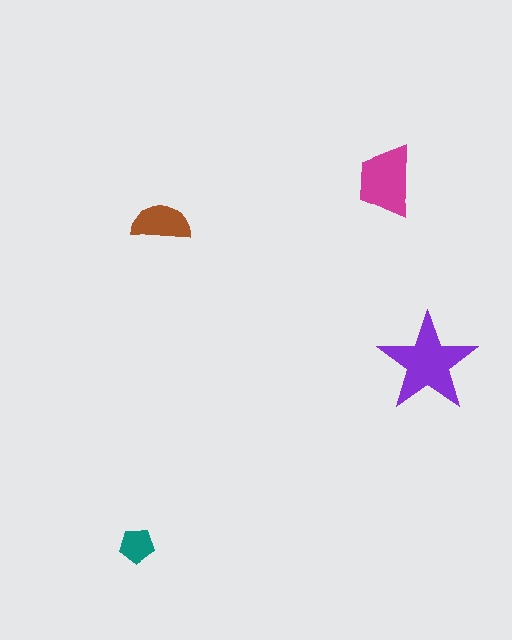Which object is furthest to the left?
The teal pentagon is leftmost.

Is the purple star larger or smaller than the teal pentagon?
Larger.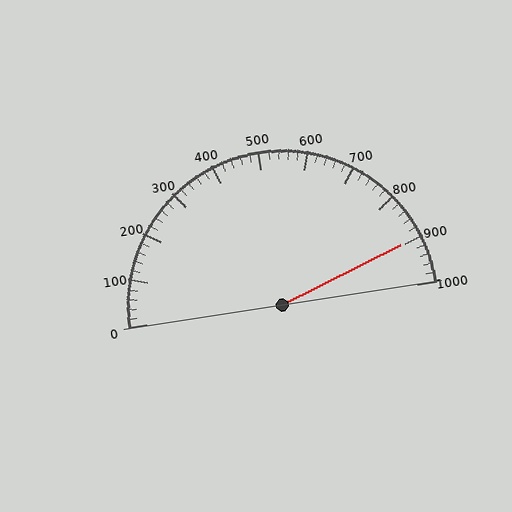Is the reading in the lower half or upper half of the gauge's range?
The reading is in the upper half of the range (0 to 1000).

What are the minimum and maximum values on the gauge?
The gauge ranges from 0 to 1000.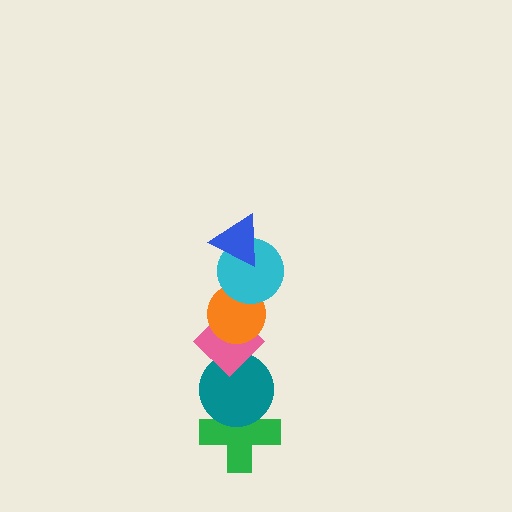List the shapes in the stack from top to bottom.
From top to bottom: the blue triangle, the cyan circle, the orange circle, the pink diamond, the teal circle, the green cross.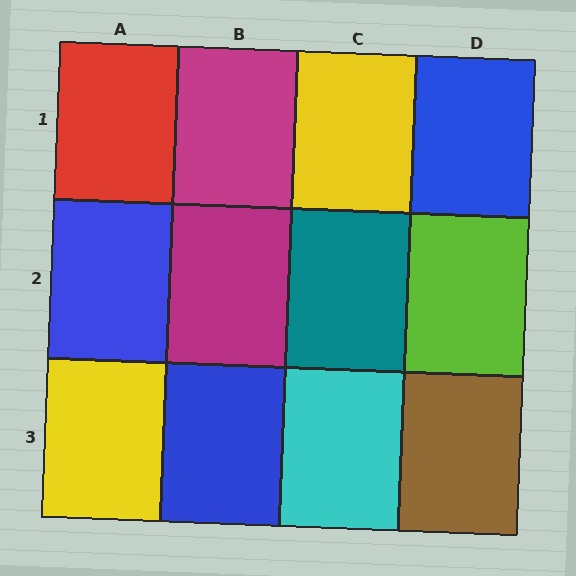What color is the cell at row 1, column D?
Blue.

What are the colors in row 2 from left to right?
Blue, magenta, teal, lime.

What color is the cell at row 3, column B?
Blue.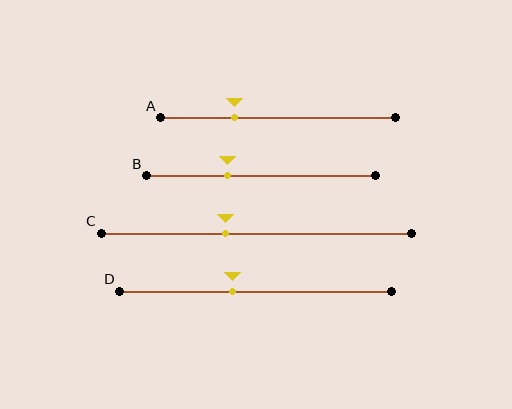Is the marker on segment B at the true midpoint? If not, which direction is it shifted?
No, the marker on segment B is shifted to the left by about 15% of the segment length.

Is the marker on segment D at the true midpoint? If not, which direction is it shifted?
No, the marker on segment D is shifted to the left by about 8% of the segment length.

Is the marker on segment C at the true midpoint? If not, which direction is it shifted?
No, the marker on segment C is shifted to the left by about 10% of the segment length.